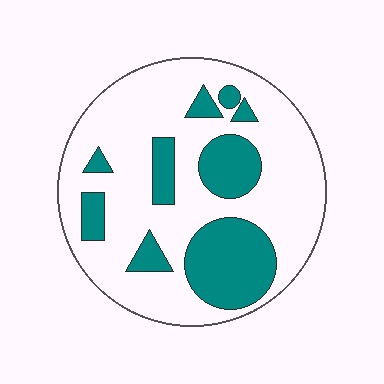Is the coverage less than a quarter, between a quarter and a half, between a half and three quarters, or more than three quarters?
Between a quarter and a half.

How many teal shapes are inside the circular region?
9.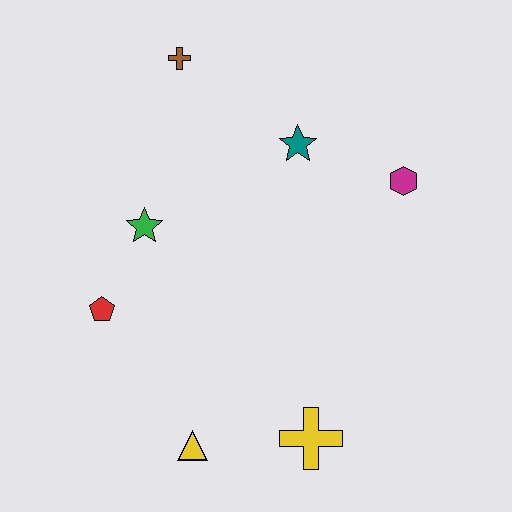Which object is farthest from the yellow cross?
The brown cross is farthest from the yellow cross.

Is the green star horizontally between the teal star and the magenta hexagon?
No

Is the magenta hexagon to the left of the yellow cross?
No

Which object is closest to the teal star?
The magenta hexagon is closest to the teal star.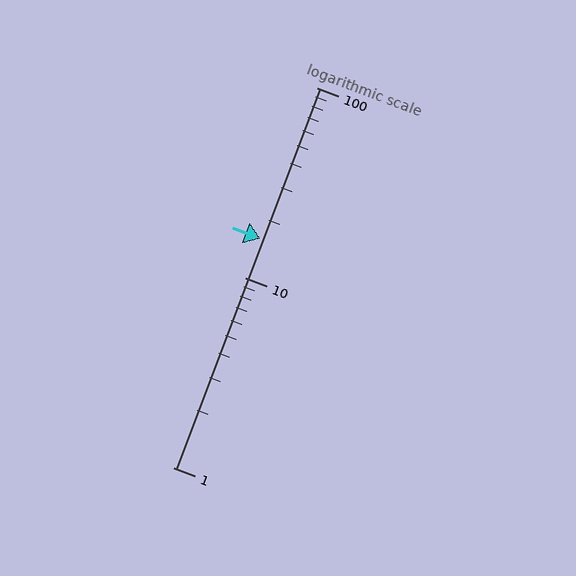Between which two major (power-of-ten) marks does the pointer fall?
The pointer is between 10 and 100.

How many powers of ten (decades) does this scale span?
The scale spans 2 decades, from 1 to 100.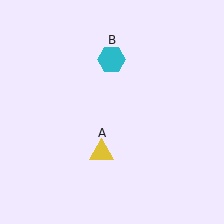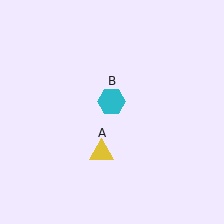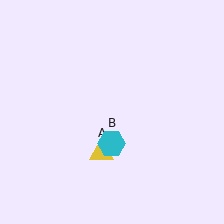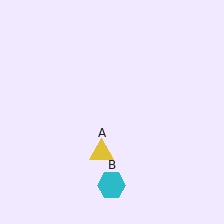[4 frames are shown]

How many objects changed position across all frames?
1 object changed position: cyan hexagon (object B).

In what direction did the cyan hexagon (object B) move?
The cyan hexagon (object B) moved down.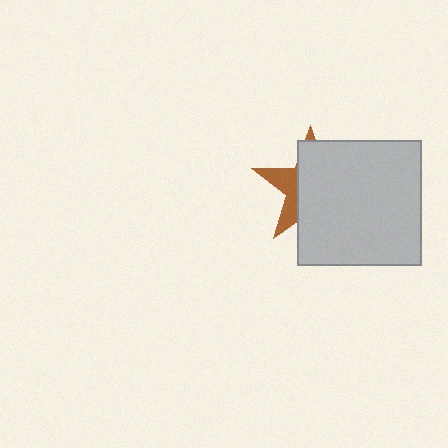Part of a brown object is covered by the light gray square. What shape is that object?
It is a star.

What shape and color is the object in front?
The object in front is a light gray square.